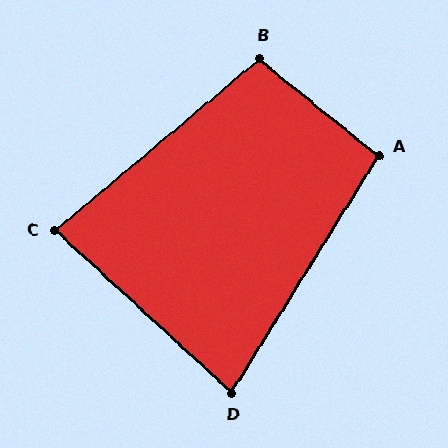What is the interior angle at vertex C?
Approximately 83 degrees (acute).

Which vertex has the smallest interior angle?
D, at approximately 79 degrees.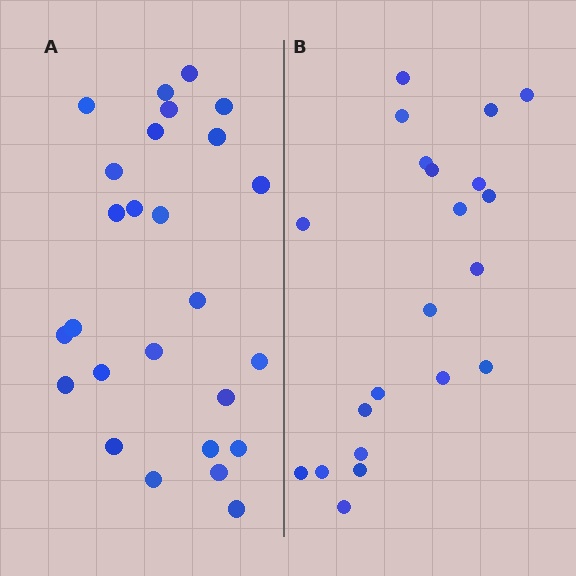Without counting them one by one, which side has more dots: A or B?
Region A (the left region) has more dots.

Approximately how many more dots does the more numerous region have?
Region A has about 5 more dots than region B.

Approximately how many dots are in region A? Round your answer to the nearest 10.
About 30 dots. (The exact count is 26, which rounds to 30.)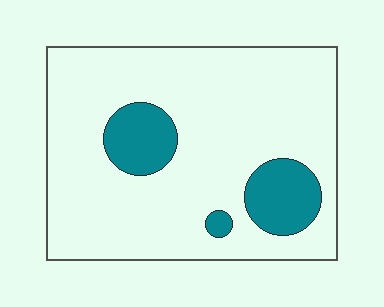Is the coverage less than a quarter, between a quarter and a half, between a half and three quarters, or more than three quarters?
Less than a quarter.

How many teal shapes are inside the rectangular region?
3.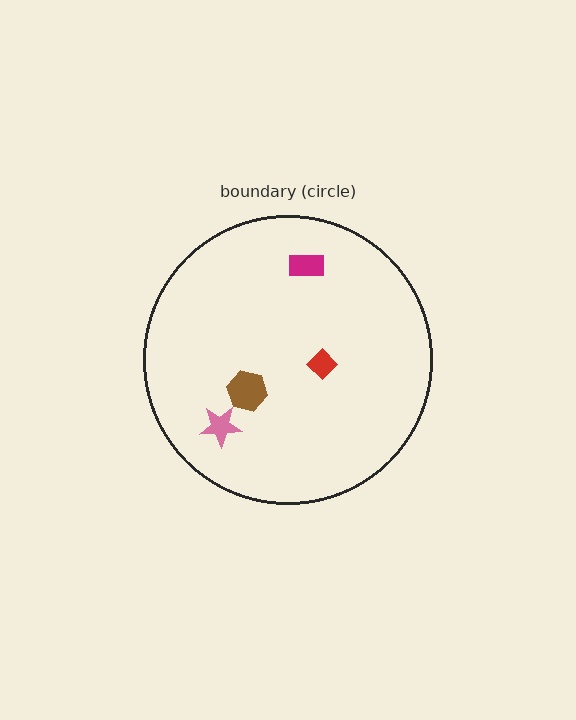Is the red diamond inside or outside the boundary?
Inside.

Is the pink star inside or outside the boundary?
Inside.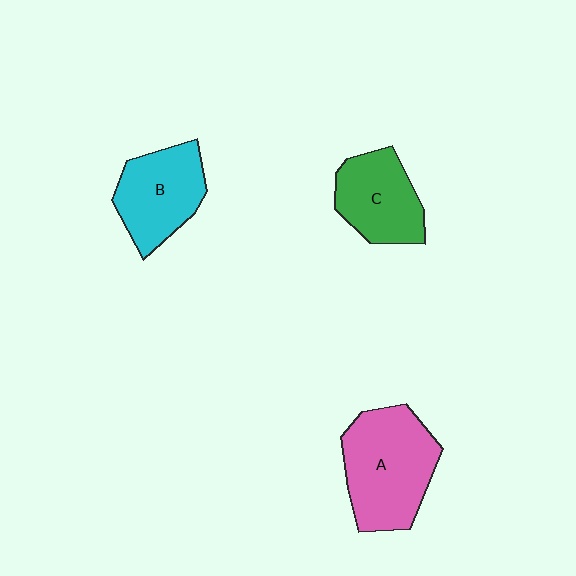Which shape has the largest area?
Shape A (pink).